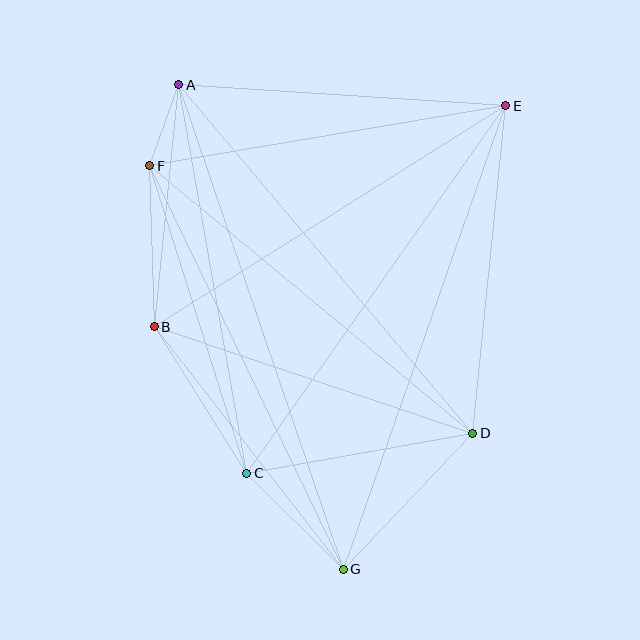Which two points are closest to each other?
Points A and F are closest to each other.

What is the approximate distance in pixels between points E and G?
The distance between E and G is approximately 491 pixels.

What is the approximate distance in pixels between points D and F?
The distance between D and F is approximately 420 pixels.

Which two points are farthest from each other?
Points A and G are farthest from each other.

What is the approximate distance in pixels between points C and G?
The distance between C and G is approximately 136 pixels.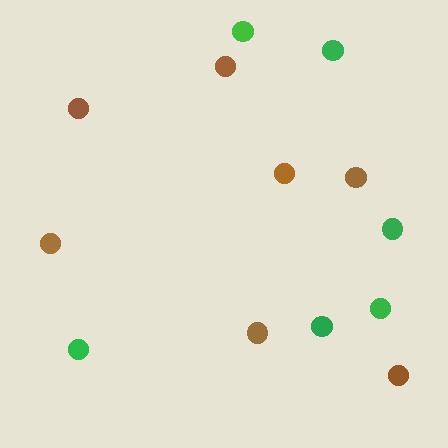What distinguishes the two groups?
There are 2 groups: one group of brown circles (7) and one group of green circles (6).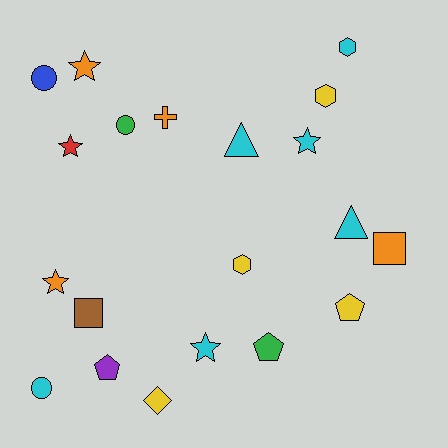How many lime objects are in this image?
There are no lime objects.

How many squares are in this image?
There are 2 squares.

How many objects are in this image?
There are 20 objects.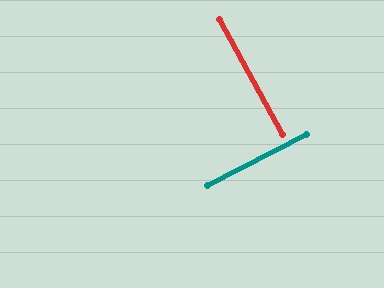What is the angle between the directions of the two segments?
Approximately 88 degrees.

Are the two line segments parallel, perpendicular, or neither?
Perpendicular — they meet at approximately 88°.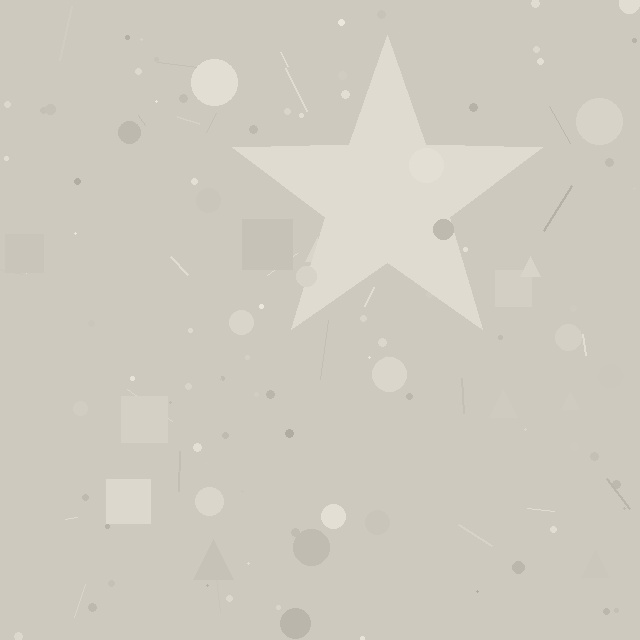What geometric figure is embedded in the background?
A star is embedded in the background.